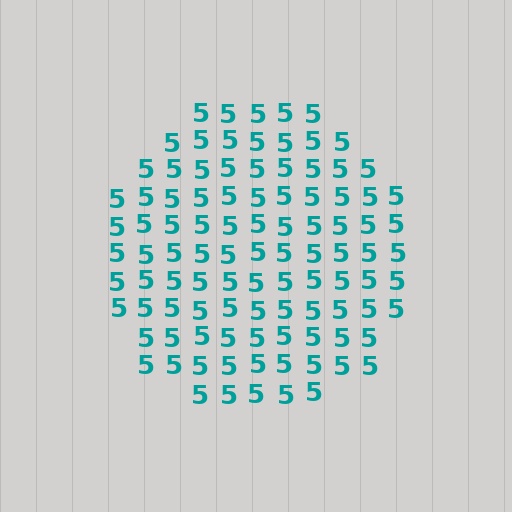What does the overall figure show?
The overall figure shows a circle.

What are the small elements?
The small elements are digit 5's.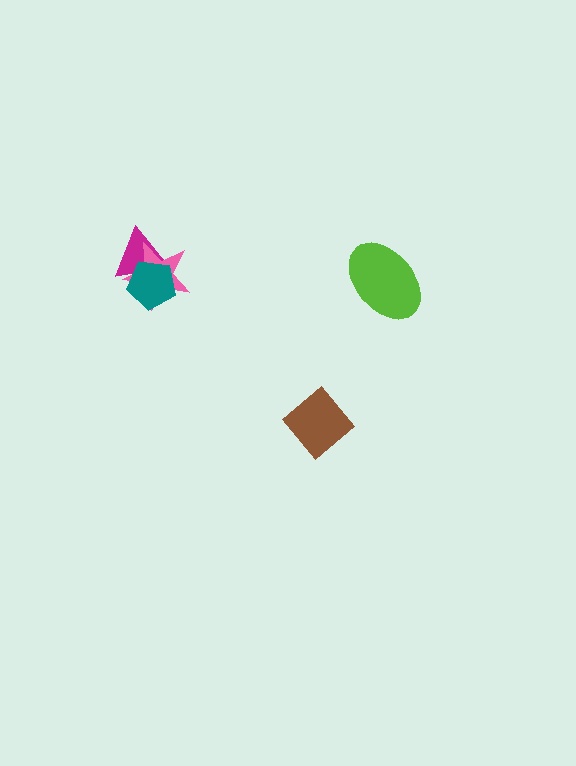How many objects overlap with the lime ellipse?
0 objects overlap with the lime ellipse.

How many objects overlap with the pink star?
2 objects overlap with the pink star.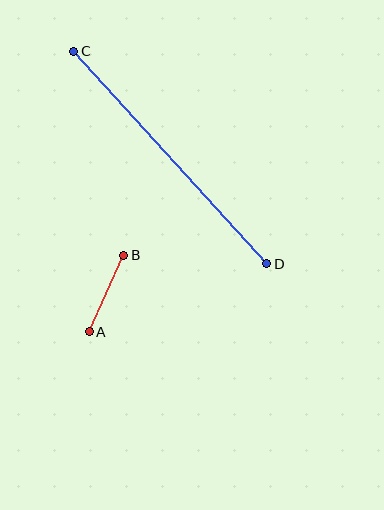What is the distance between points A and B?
The distance is approximately 84 pixels.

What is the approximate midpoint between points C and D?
The midpoint is at approximately (170, 157) pixels.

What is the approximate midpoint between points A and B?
The midpoint is at approximately (107, 293) pixels.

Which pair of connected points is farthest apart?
Points C and D are farthest apart.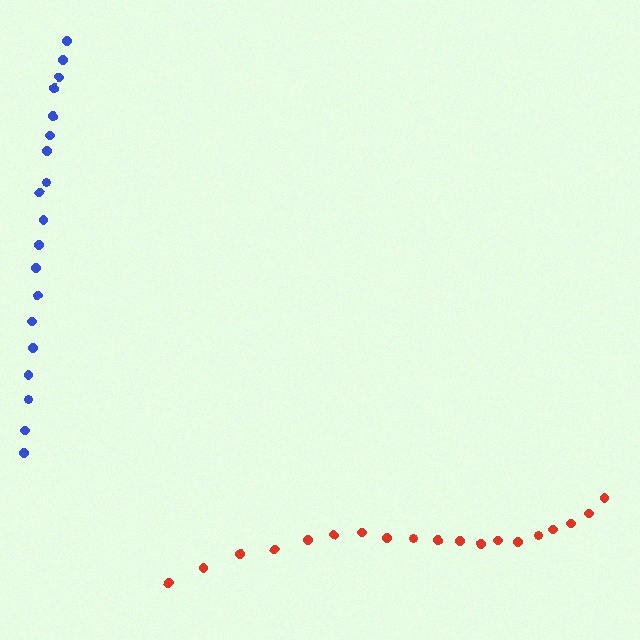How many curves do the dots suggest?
There are 2 distinct paths.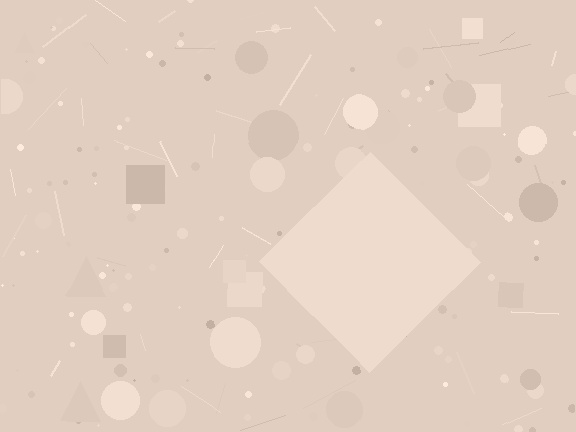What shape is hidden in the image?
A diamond is hidden in the image.